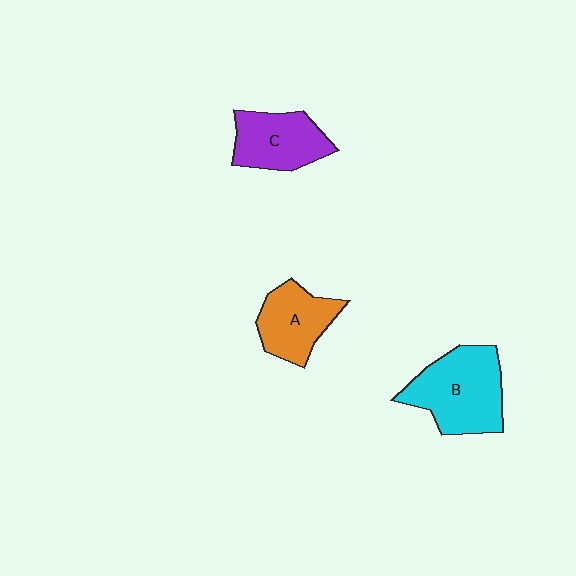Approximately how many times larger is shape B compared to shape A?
Approximately 1.5 times.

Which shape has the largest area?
Shape B (cyan).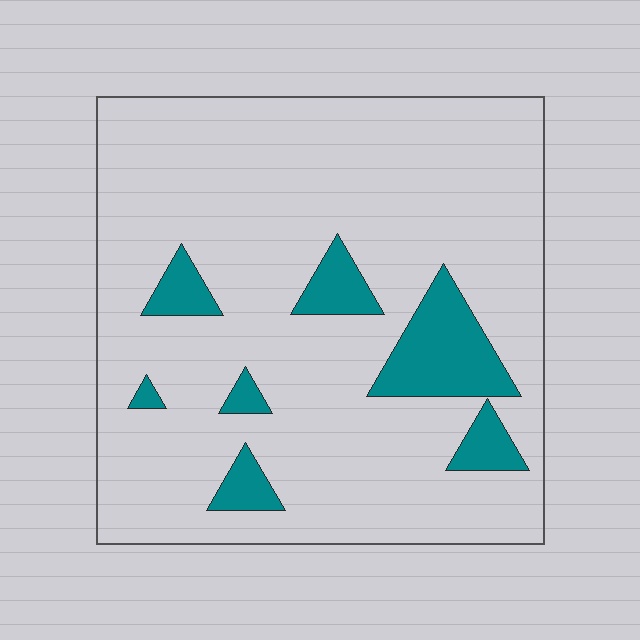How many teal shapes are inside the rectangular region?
7.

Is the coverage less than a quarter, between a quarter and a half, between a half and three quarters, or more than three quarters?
Less than a quarter.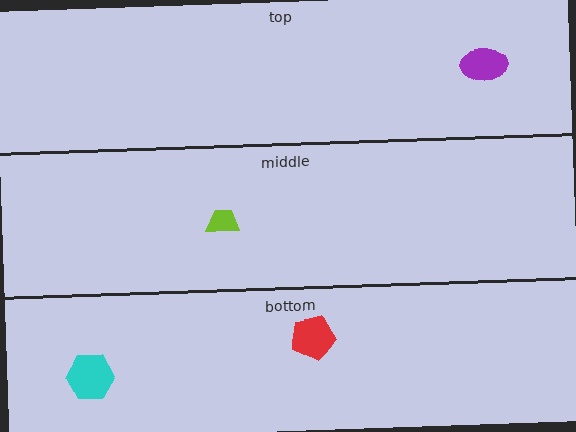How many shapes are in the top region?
1.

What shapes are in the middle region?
The lime trapezoid.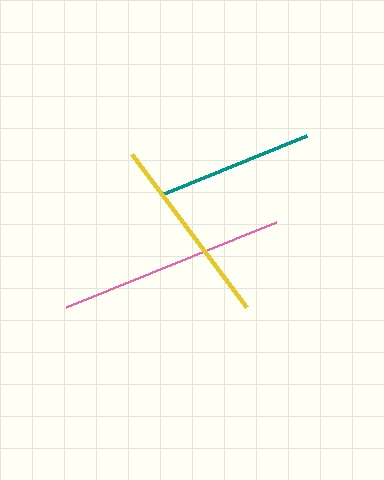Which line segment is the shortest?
The teal line is the shortest at approximately 157 pixels.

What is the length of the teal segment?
The teal segment is approximately 157 pixels long.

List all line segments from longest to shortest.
From longest to shortest: pink, yellow, teal.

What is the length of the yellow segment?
The yellow segment is approximately 192 pixels long.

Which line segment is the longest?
The pink line is the longest at approximately 226 pixels.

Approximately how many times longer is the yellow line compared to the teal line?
The yellow line is approximately 1.2 times the length of the teal line.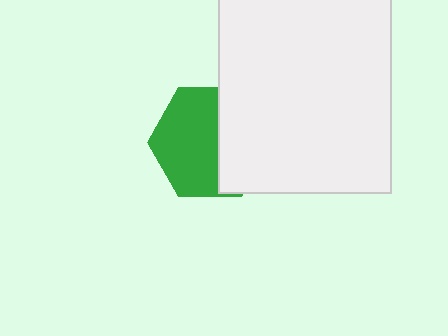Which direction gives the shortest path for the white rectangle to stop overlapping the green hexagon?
Moving right gives the shortest separation.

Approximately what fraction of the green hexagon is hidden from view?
Roughly 41% of the green hexagon is hidden behind the white rectangle.